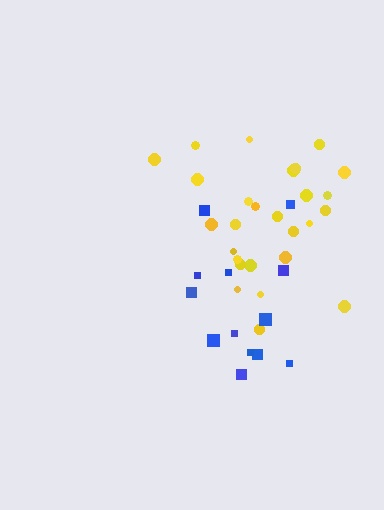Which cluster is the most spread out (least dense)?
Yellow.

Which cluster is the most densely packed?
Blue.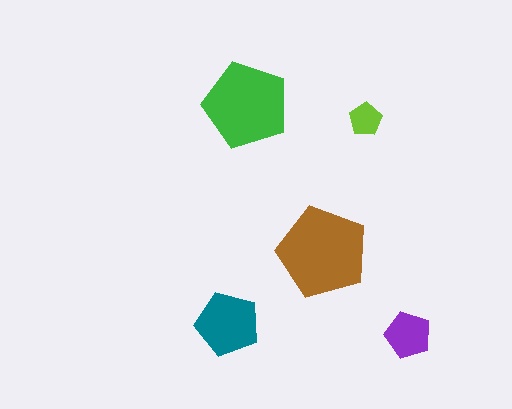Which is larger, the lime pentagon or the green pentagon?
The green one.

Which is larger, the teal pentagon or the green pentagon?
The green one.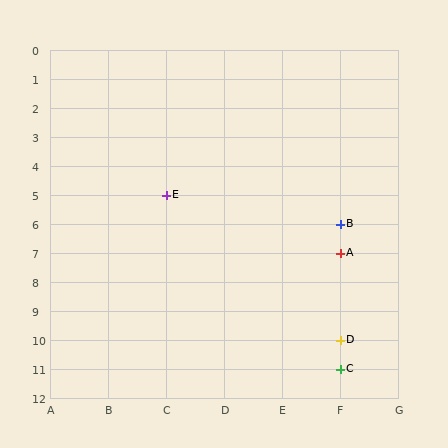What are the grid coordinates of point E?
Point E is at grid coordinates (C, 5).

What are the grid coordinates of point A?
Point A is at grid coordinates (F, 7).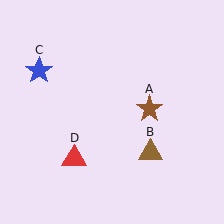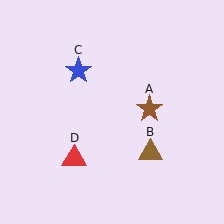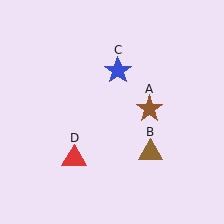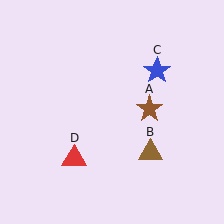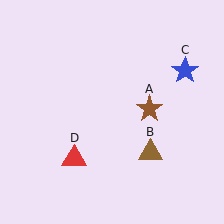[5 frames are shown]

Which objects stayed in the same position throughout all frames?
Brown star (object A) and brown triangle (object B) and red triangle (object D) remained stationary.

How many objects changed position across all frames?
1 object changed position: blue star (object C).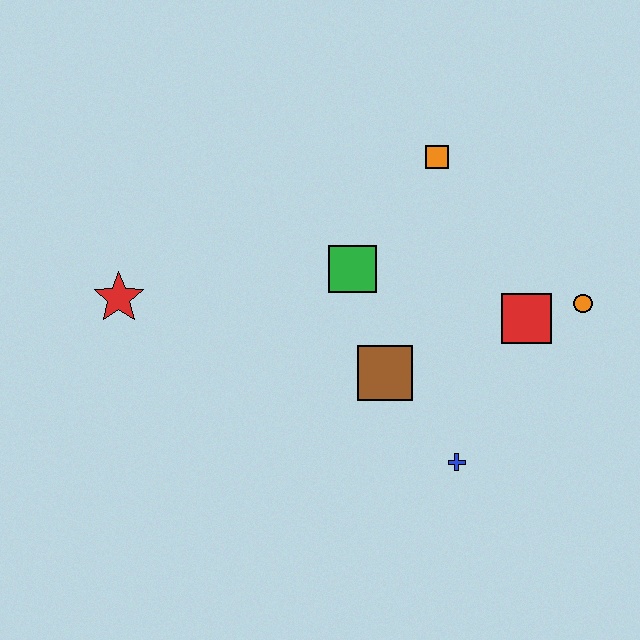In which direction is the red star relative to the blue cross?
The red star is to the left of the blue cross.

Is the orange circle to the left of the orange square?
No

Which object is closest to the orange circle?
The red square is closest to the orange circle.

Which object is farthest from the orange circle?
The red star is farthest from the orange circle.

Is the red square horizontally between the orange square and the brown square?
No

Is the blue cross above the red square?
No